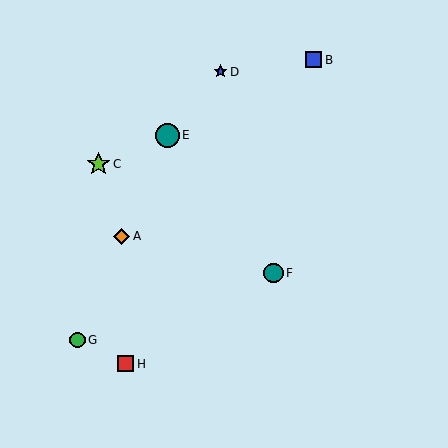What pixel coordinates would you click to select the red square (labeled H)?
Click at (126, 364) to select the red square H.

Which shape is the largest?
The teal circle (labeled E) is the largest.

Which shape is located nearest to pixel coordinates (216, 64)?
The blue star (labeled D) at (221, 72) is nearest to that location.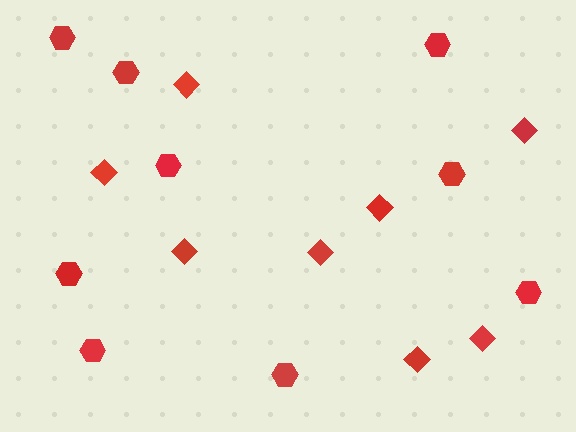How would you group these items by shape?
There are 2 groups: one group of diamonds (8) and one group of hexagons (9).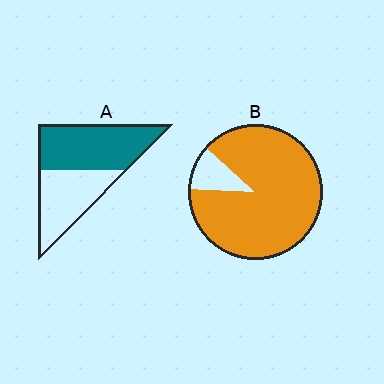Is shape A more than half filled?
Yes.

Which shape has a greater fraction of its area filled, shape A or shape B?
Shape B.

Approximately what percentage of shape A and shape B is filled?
A is approximately 55% and B is approximately 90%.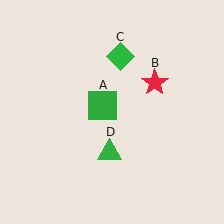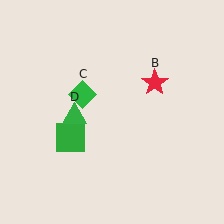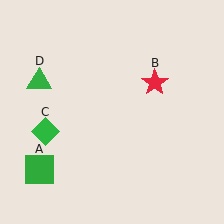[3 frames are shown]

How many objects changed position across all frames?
3 objects changed position: green square (object A), green diamond (object C), green triangle (object D).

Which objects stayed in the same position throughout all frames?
Red star (object B) remained stationary.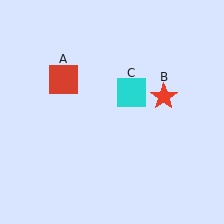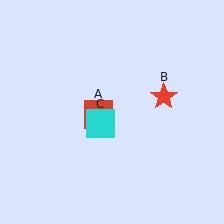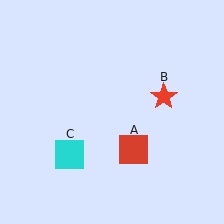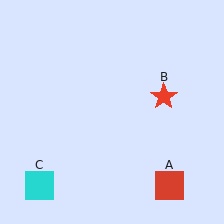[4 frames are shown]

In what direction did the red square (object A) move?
The red square (object A) moved down and to the right.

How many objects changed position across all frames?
2 objects changed position: red square (object A), cyan square (object C).